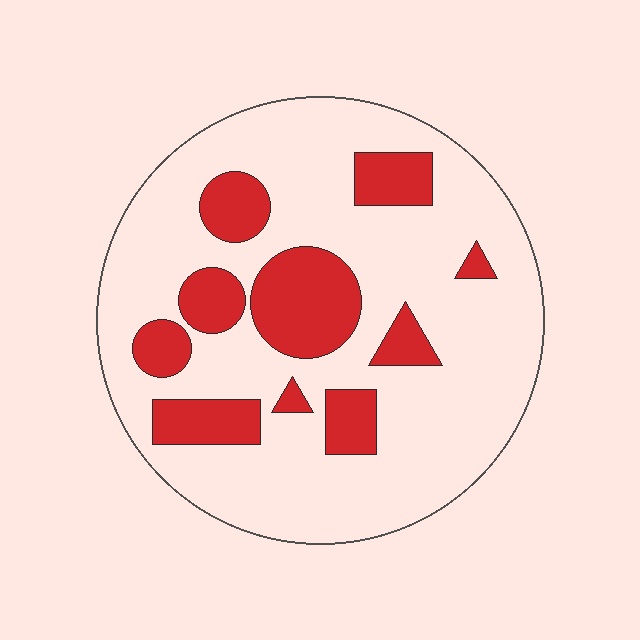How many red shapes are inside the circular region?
10.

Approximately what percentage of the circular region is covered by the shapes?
Approximately 25%.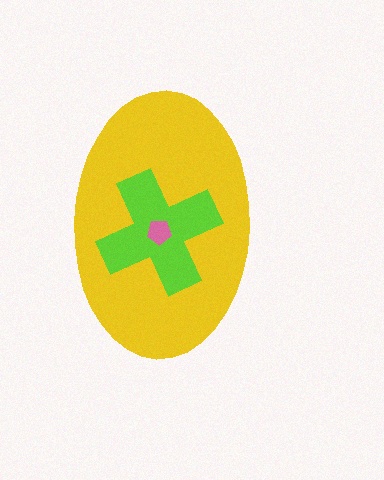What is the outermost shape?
The yellow ellipse.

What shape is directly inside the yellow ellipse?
The lime cross.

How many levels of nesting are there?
3.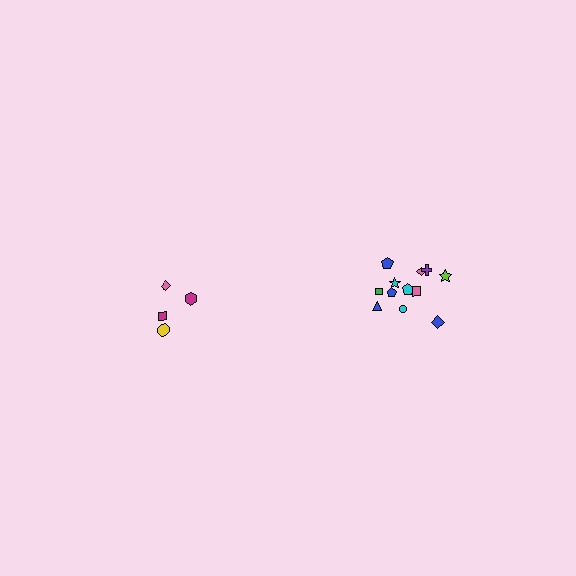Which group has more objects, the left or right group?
The right group.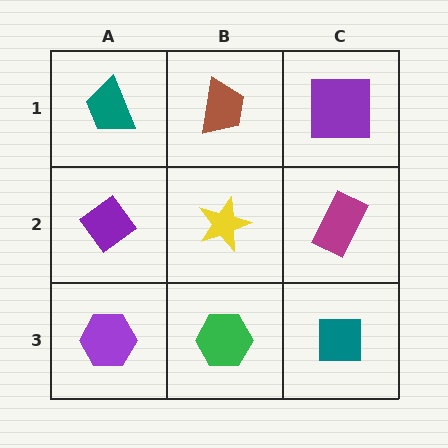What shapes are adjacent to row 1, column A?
A purple diamond (row 2, column A), a brown trapezoid (row 1, column B).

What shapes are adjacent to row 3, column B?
A yellow star (row 2, column B), a purple hexagon (row 3, column A), a teal square (row 3, column C).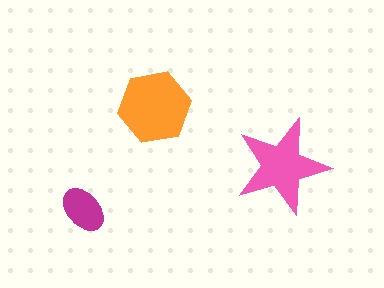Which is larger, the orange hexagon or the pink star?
The orange hexagon.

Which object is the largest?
The orange hexagon.